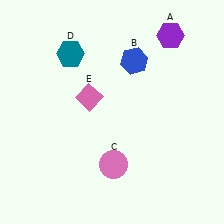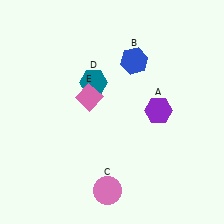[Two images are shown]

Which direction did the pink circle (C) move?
The pink circle (C) moved down.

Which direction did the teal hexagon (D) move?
The teal hexagon (D) moved down.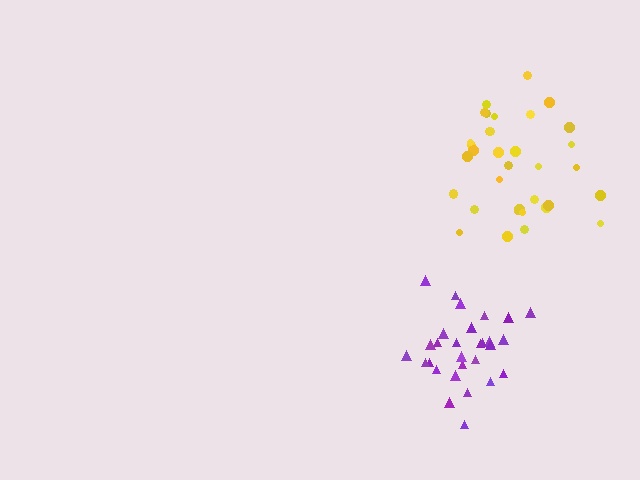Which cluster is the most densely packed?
Purple.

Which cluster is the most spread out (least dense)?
Yellow.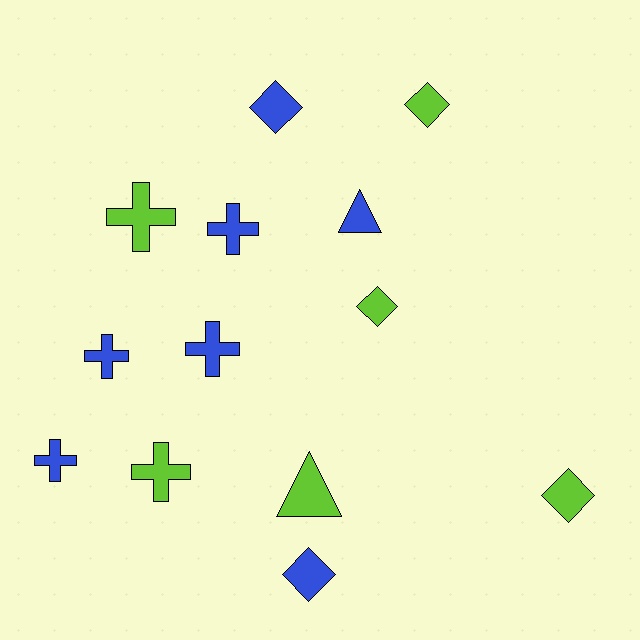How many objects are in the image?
There are 13 objects.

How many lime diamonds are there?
There are 3 lime diamonds.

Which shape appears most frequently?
Cross, with 6 objects.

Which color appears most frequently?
Blue, with 7 objects.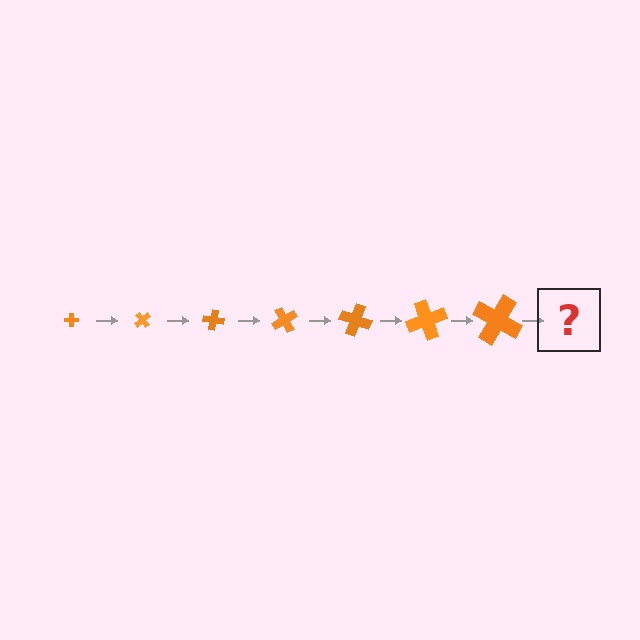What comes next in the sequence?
The next element should be a cross, larger than the previous one and rotated 350 degrees from the start.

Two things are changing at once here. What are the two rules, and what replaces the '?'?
The two rules are that the cross grows larger each step and it rotates 50 degrees each step. The '?' should be a cross, larger than the previous one and rotated 350 degrees from the start.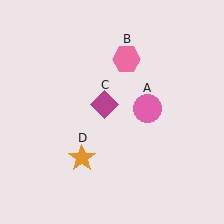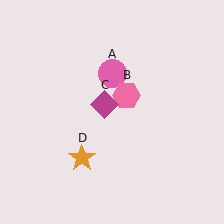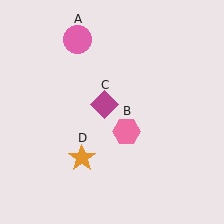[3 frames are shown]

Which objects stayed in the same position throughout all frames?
Magenta diamond (object C) and orange star (object D) remained stationary.